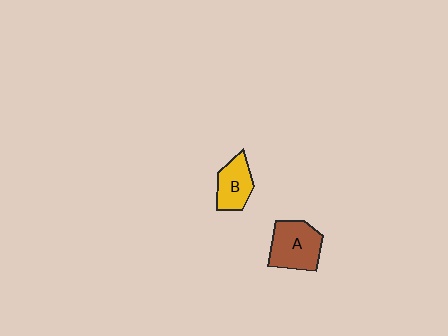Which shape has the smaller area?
Shape B (yellow).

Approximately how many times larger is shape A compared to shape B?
Approximately 1.4 times.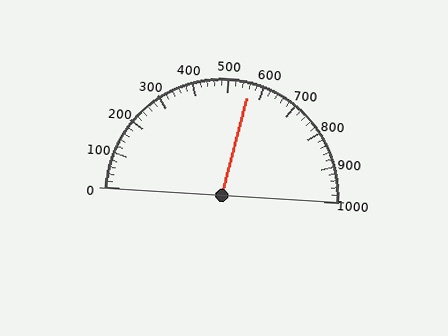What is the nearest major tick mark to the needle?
The nearest major tick mark is 600.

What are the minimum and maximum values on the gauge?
The gauge ranges from 0 to 1000.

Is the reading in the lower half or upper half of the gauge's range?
The reading is in the upper half of the range (0 to 1000).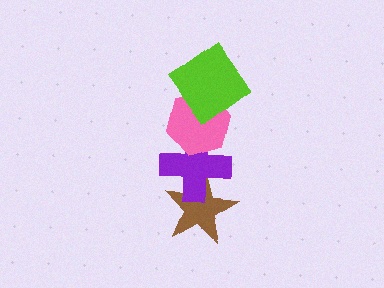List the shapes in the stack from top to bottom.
From top to bottom: the lime diamond, the pink hexagon, the purple cross, the brown star.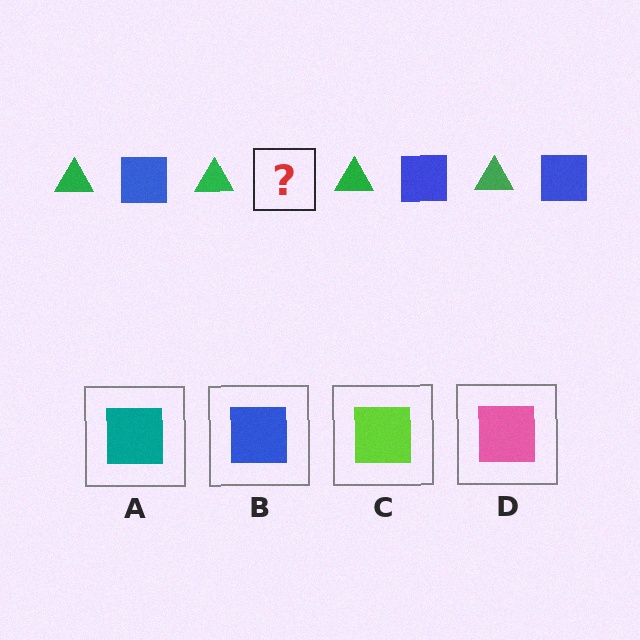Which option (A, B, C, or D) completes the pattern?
B.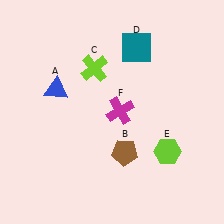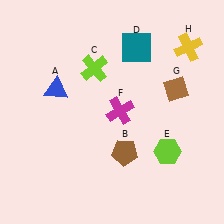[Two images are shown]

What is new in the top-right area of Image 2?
A brown diamond (G) was added in the top-right area of Image 2.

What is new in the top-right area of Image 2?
A yellow cross (H) was added in the top-right area of Image 2.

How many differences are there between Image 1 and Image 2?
There are 2 differences between the two images.